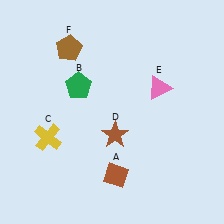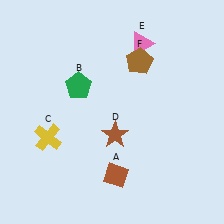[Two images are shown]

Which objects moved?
The objects that moved are: the pink triangle (E), the brown pentagon (F).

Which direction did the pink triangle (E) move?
The pink triangle (E) moved up.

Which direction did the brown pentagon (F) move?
The brown pentagon (F) moved right.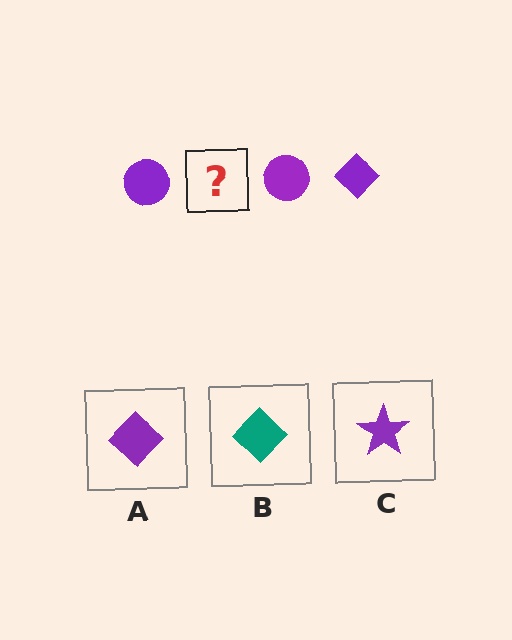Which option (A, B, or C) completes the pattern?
A.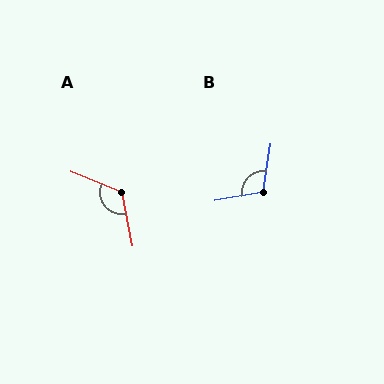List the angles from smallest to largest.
B (109°), A (124°).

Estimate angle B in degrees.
Approximately 109 degrees.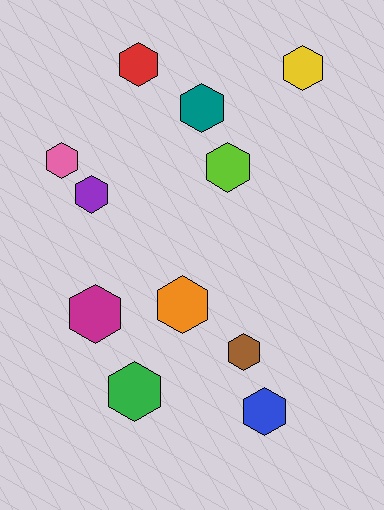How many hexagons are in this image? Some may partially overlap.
There are 11 hexagons.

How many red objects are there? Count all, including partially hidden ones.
There is 1 red object.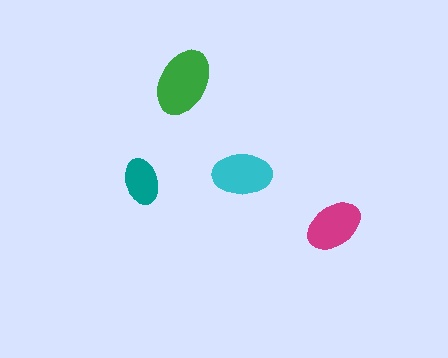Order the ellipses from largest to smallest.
the green one, the cyan one, the magenta one, the teal one.